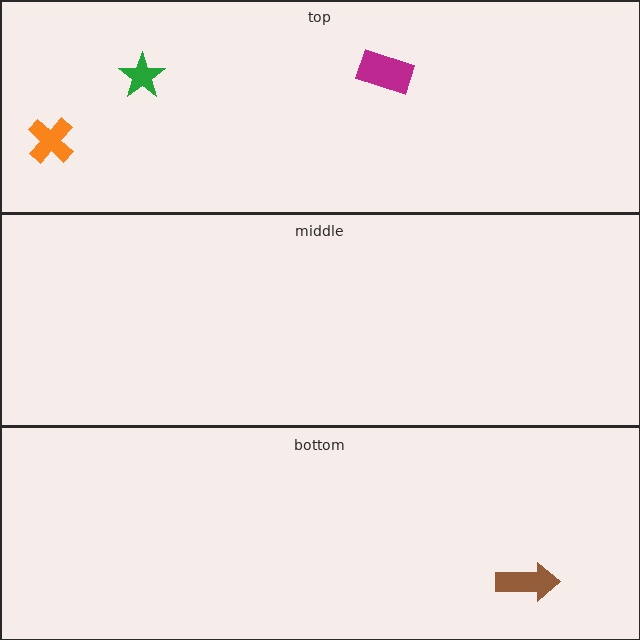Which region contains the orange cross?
The top region.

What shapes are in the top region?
The green star, the magenta rectangle, the orange cross.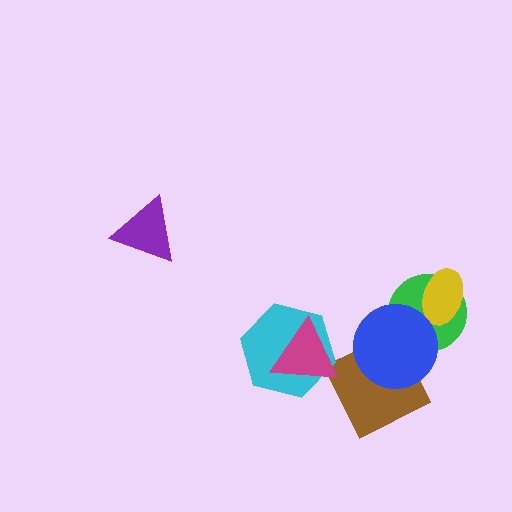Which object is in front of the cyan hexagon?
The magenta triangle is in front of the cyan hexagon.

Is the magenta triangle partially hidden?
No, no other shape covers it.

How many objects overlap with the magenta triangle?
1 object overlaps with the magenta triangle.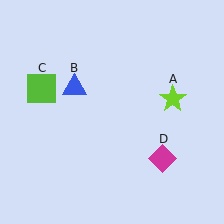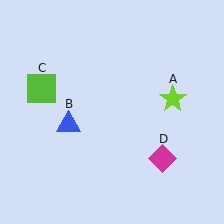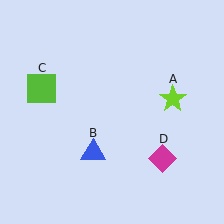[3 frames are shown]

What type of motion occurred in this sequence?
The blue triangle (object B) rotated counterclockwise around the center of the scene.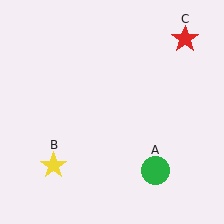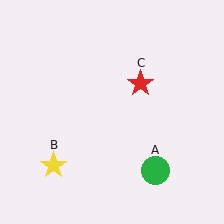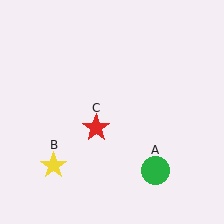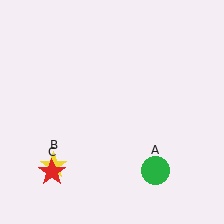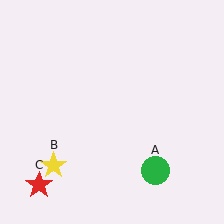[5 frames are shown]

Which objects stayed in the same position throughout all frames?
Green circle (object A) and yellow star (object B) remained stationary.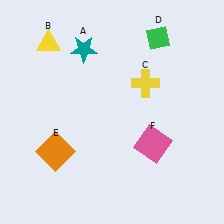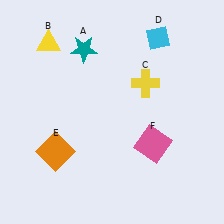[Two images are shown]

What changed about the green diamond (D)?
In Image 1, D is green. In Image 2, it changed to cyan.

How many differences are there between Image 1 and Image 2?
There is 1 difference between the two images.